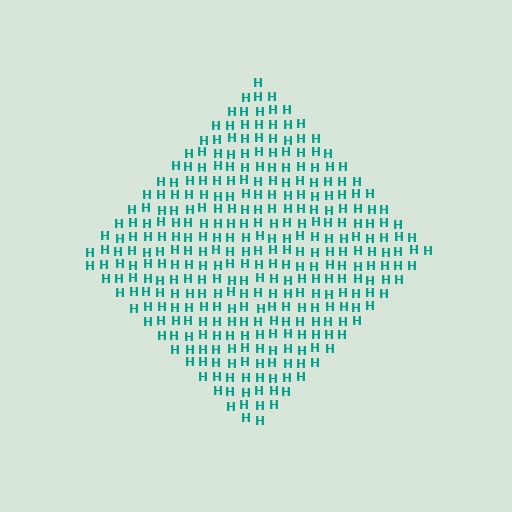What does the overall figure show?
The overall figure shows a diamond.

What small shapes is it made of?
It is made of small letter H's.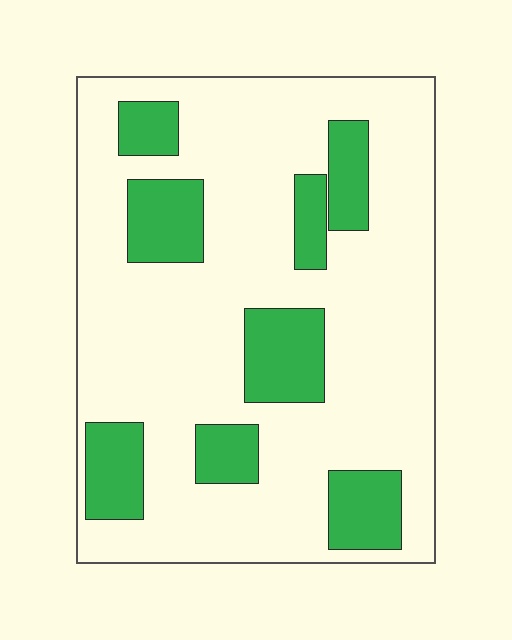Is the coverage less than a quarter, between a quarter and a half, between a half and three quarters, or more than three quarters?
Less than a quarter.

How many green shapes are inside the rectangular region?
8.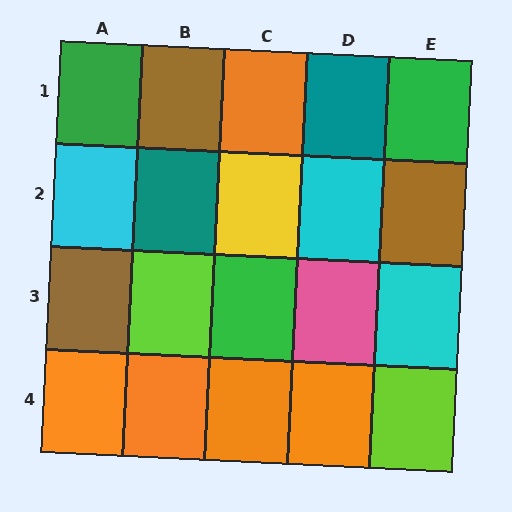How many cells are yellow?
1 cell is yellow.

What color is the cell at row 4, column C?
Orange.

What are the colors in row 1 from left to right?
Green, brown, orange, teal, green.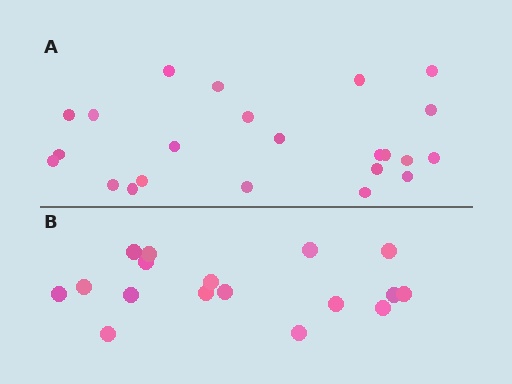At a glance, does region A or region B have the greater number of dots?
Region A (the top region) has more dots.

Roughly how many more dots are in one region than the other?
Region A has about 6 more dots than region B.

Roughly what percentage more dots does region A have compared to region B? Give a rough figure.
About 35% more.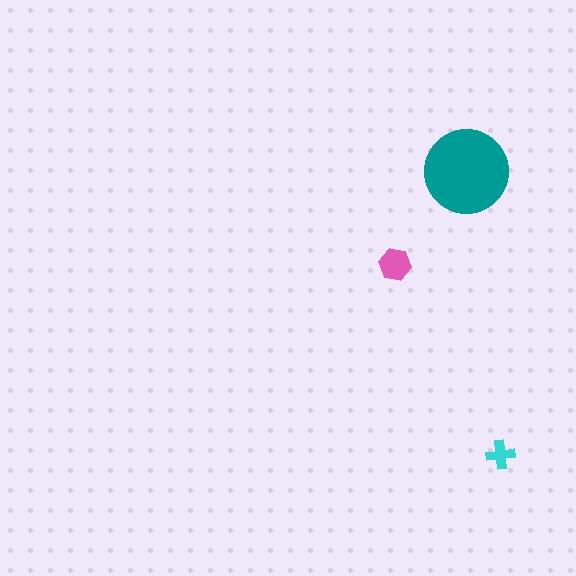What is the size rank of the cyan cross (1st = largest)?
3rd.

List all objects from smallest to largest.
The cyan cross, the pink hexagon, the teal circle.